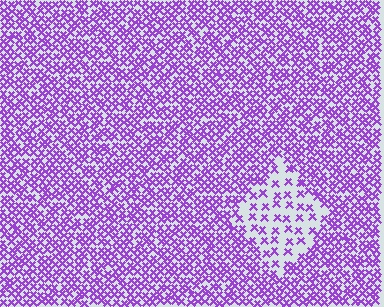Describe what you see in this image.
The image contains small purple elements arranged at two different densities. A diamond-shaped region is visible where the elements are less densely packed than the surrounding area.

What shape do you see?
I see a diamond.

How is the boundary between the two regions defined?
The boundary is defined by a change in element density (approximately 2.5x ratio). All elements are the same color, size, and shape.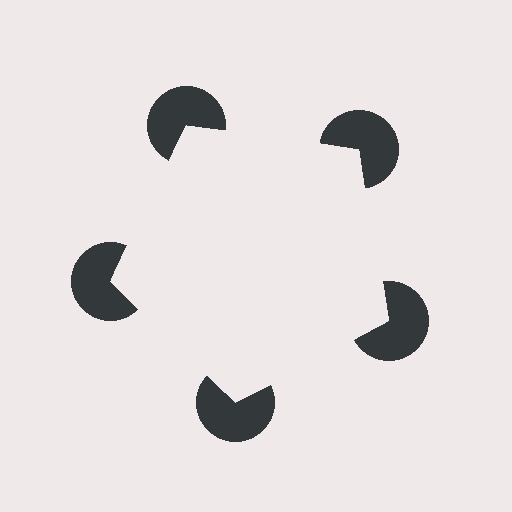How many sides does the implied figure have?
5 sides.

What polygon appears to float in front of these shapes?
An illusory pentagon — its edges are inferred from the aligned wedge cuts in the pac-man discs, not physically drawn.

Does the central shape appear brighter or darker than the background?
It typically appears slightly brighter than the background, even though no actual brightness change is drawn.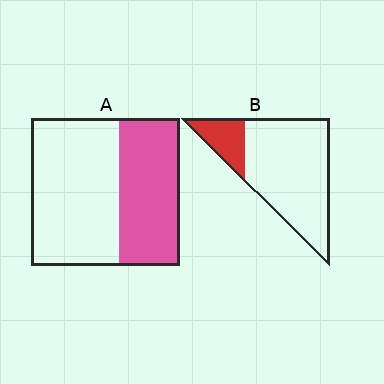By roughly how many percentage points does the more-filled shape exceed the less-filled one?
By roughly 20 percentage points (A over B).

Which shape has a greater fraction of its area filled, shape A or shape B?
Shape A.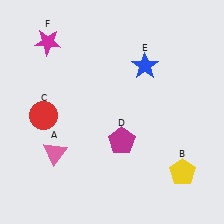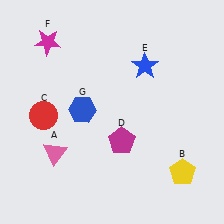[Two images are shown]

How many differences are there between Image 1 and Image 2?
There is 1 difference between the two images.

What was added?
A blue hexagon (G) was added in Image 2.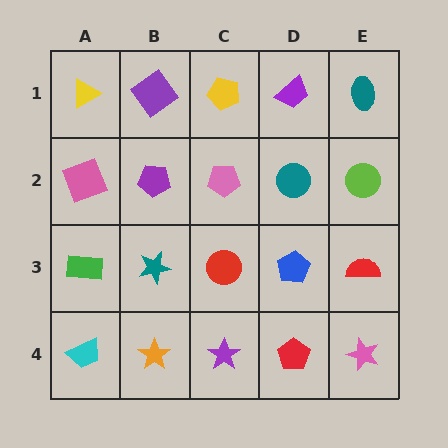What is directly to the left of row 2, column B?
A pink square.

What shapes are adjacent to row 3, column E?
A lime circle (row 2, column E), a pink star (row 4, column E), a blue pentagon (row 3, column D).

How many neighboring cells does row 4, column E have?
2.